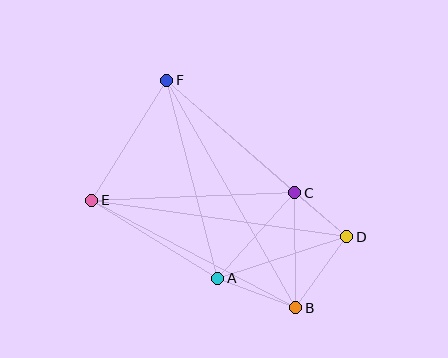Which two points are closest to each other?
Points C and D are closest to each other.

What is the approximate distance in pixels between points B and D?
The distance between B and D is approximately 87 pixels.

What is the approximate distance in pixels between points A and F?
The distance between A and F is approximately 205 pixels.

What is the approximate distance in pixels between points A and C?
The distance between A and C is approximately 115 pixels.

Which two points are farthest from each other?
Points B and F are farthest from each other.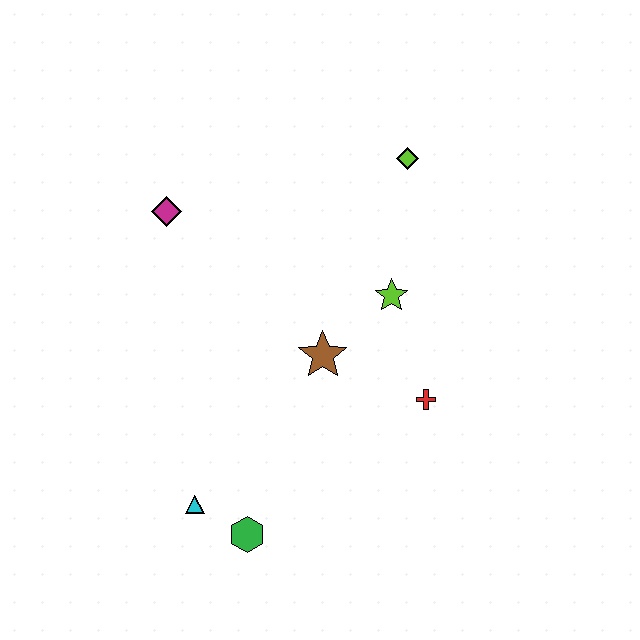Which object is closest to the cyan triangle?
The green hexagon is closest to the cyan triangle.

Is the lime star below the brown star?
No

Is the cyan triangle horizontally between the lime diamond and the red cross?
No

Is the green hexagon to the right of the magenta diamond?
Yes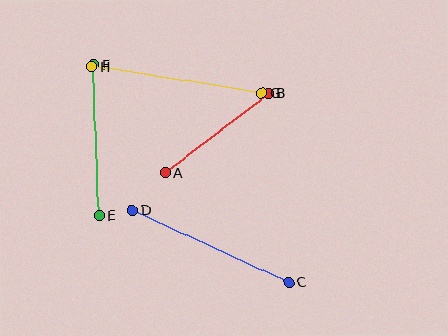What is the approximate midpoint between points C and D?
The midpoint is at approximately (210, 246) pixels.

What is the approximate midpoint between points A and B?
The midpoint is at approximately (217, 133) pixels.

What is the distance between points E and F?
The distance is approximately 151 pixels.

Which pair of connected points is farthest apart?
Points G and H are farthest apart.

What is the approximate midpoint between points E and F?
The midpoint is at approximately (96, 140) pixels.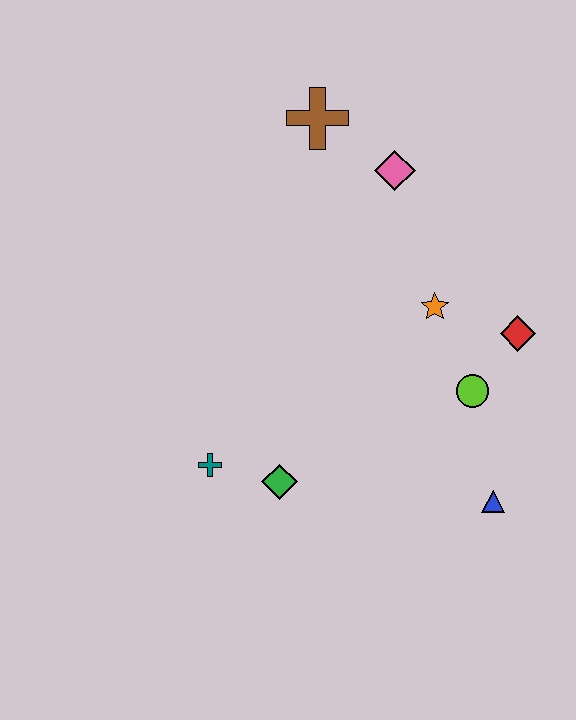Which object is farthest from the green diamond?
The brown cross is farthest from the green diamond.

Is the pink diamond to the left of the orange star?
Yes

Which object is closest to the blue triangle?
The lime circle is closest to the blue triangle.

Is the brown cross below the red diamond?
No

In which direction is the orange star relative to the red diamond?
The orange star is to the left of the red diamond.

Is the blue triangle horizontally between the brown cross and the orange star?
No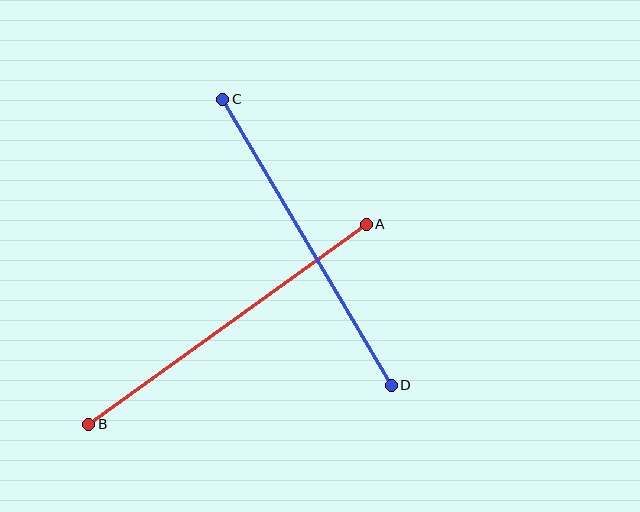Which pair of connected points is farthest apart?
Points A and B are farthest apart.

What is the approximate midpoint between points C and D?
The midpoint is at approximately (307, 242) pixels.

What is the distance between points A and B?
The distance is approximately 342 pixels.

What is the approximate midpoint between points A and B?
The midpoint is at approximately (227, 324) pixels.